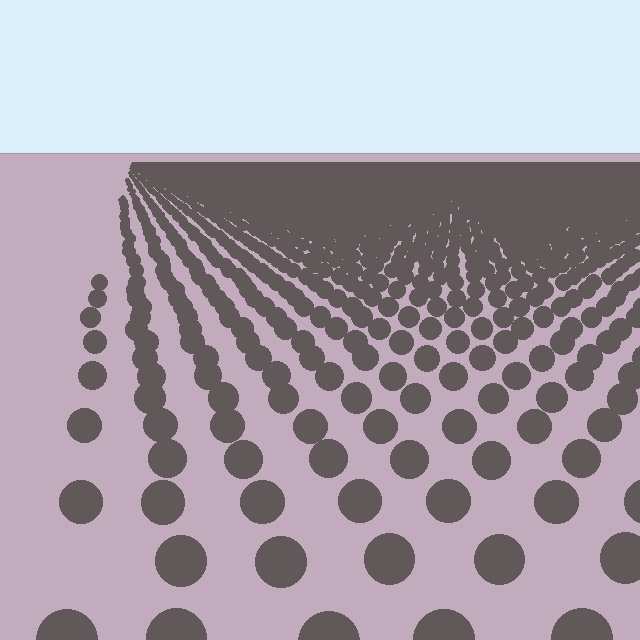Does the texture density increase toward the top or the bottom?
Density increases toward the top.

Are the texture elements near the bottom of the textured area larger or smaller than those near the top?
Larger. Near the bottom, elements are closer to the viewer and appear at a bigger on-screen size.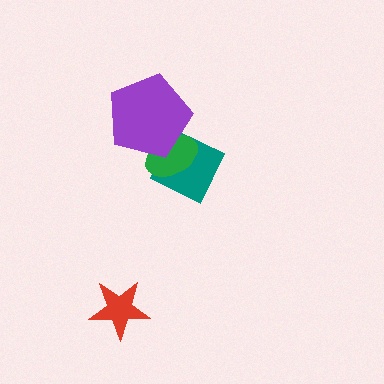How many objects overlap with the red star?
0 objects overlap with the red star.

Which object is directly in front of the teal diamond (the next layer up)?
The green ellipse is directly in front of the teal diamond.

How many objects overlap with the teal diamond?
2 objects overlap with the teal diamond.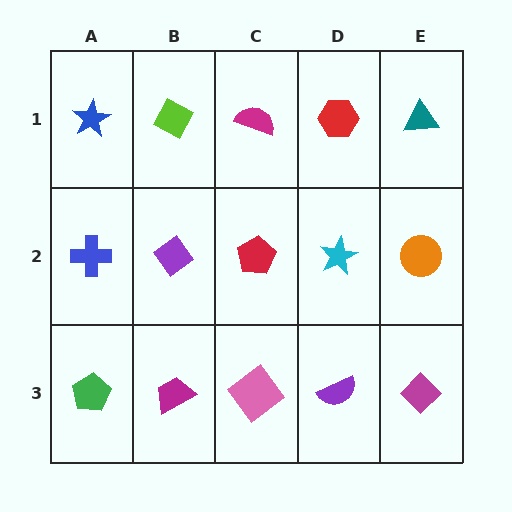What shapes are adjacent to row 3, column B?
A purple diamond (row 2, column B), a green pentagon (row 3, column A), a pink diamond (row 3, column C).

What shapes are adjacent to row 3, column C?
A red pentagon (row 2, column C), a magenta trapezoid (row 3, column B), a purple semicircle (row 3, column D).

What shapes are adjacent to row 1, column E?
An orange circle (row 2, column E), a red hexagon (row 1, column D).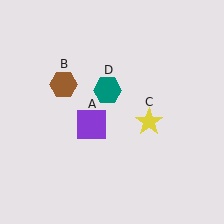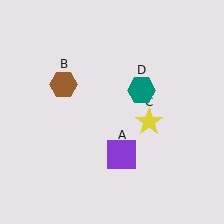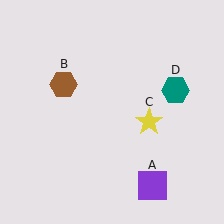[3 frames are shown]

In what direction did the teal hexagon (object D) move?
The teal hexagon (object D) moved right.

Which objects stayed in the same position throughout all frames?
Brown hexagon (object B) and yellow star (object C) remained stationary.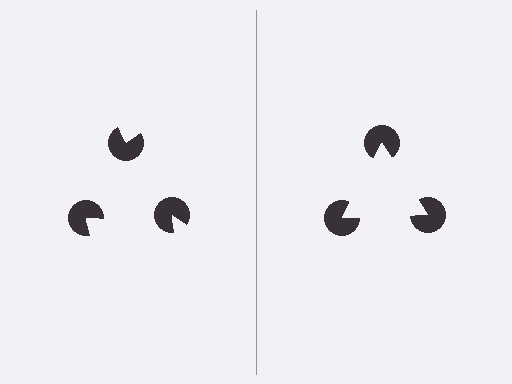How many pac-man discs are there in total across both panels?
6 — 3 on each side.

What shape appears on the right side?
An illusory triangle.